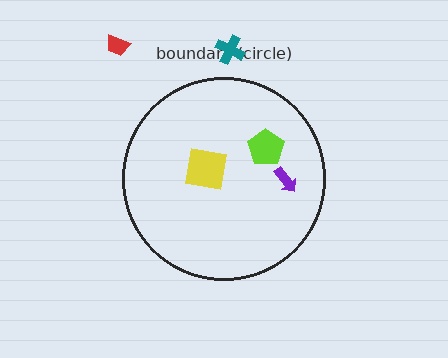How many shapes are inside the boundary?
3 inside, 2 outside.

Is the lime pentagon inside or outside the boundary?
Inside.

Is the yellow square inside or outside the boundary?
Inside.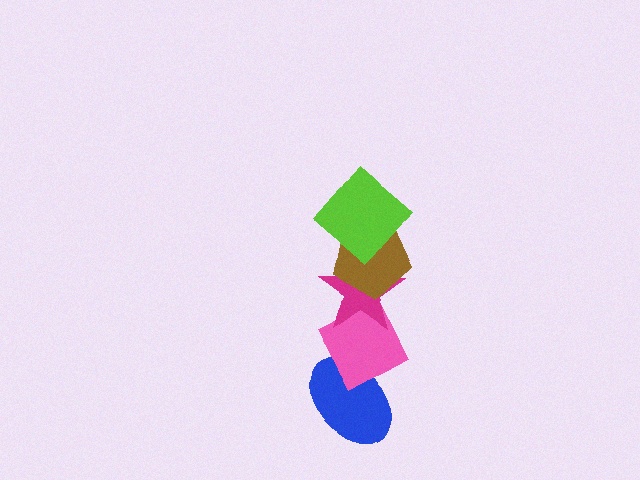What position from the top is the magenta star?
The magenta star is 3rd from the top.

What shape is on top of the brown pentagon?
The lime diamond is on top of the brown pentagon.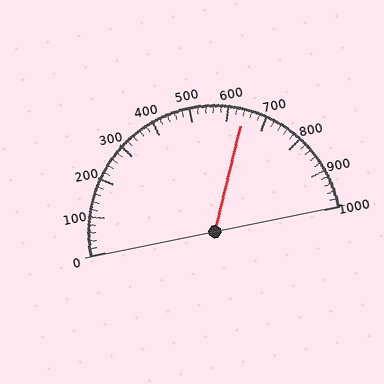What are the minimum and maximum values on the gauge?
The gauge ranges from 0 to 1000.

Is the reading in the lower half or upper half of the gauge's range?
The reading is in the upper half of the range (0 to 1000).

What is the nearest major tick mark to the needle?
The nearest major tick mark is 600.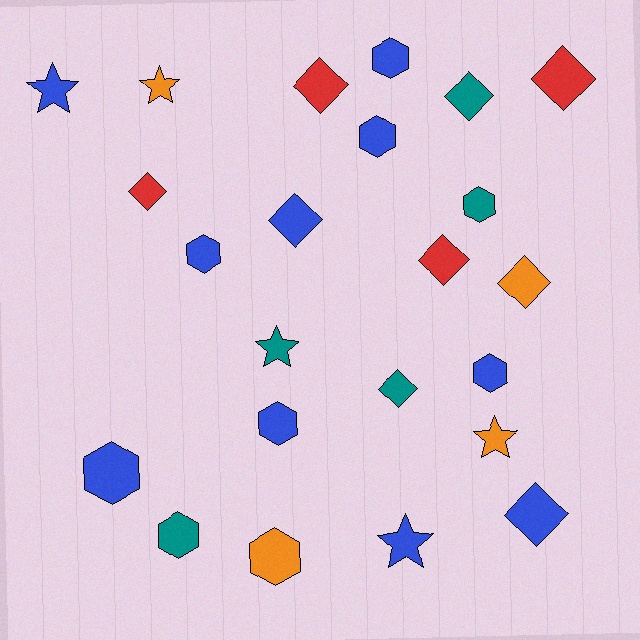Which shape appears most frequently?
Hexagon, with 9 objects.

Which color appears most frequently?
Blue, with 10 objects.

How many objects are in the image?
There are 23 objects.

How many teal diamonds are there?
There are 2 teal diamonds.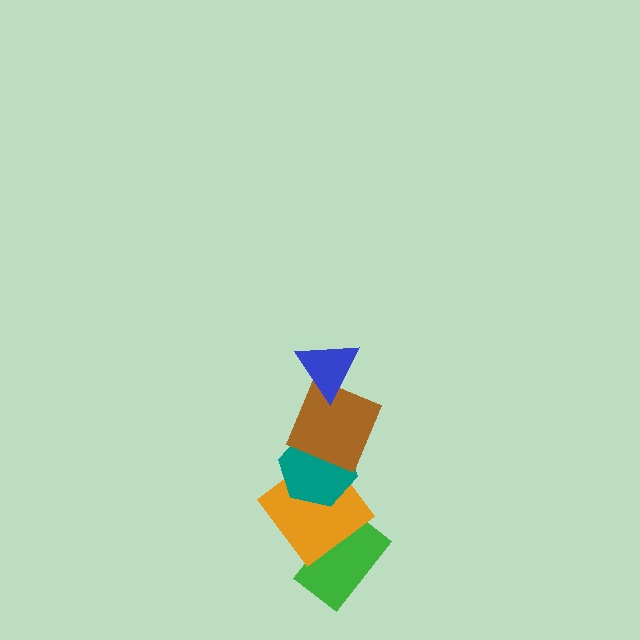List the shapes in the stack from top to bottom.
From top to bottom: the blue triangle, the brown square, the teal hexagon, the orange diamond, the green rectangle.